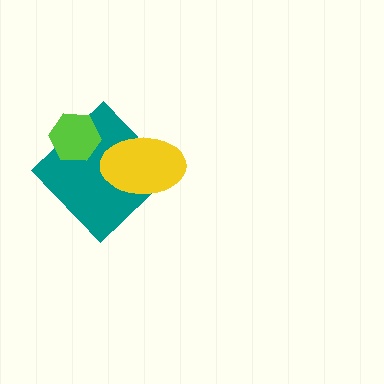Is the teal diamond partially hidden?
Yes, it is partially covered by another shape.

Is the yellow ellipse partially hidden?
No, no other shape covers it.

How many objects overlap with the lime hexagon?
1 object overlaps with the lime hexagon.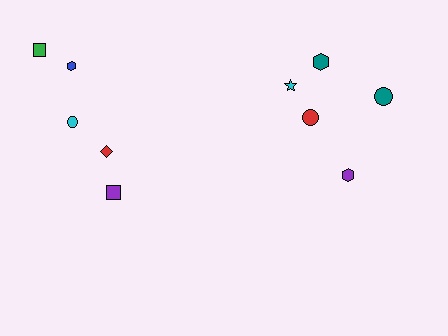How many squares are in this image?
There are 2 squares.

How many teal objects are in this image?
There are 2 teal objects.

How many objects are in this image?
There are 10 objects.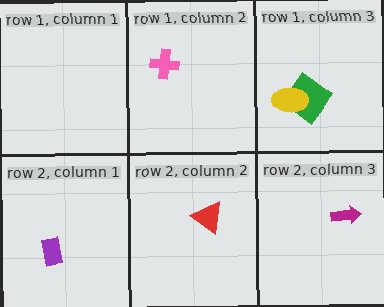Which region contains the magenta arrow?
The row 2, column 3 region.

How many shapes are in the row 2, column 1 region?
1.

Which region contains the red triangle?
The row 2, column 2 region.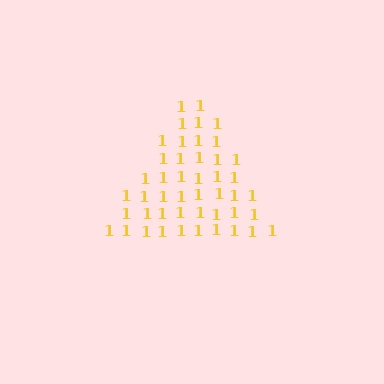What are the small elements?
The small elements are digit 1's.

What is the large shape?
The large shape is a triangle.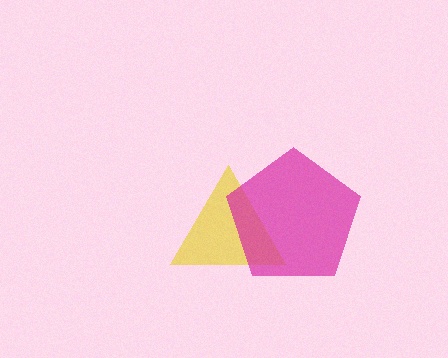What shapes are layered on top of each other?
The layered shapes are: a yellow triangle, a magenta pentagon.